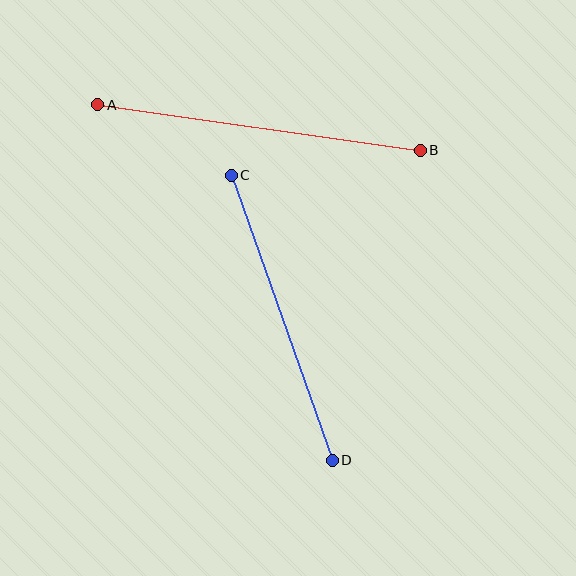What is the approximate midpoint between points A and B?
The midpoint is at approximately (259, 128) pixels.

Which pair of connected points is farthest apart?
Points A and B are farthest apart.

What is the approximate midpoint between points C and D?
The midpoint is at approximately (282, 318) pixels.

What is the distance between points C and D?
The distance is approximately 302 pixels.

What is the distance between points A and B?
The distance is approximately 326 pixels.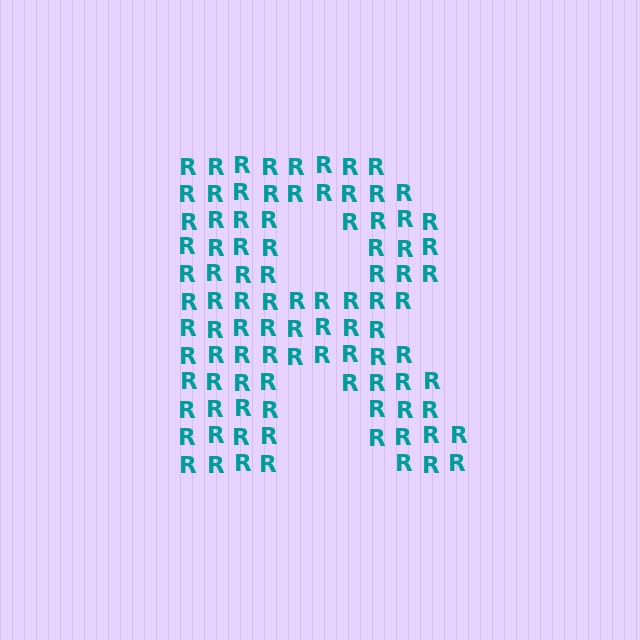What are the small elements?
The small elements are letter R's.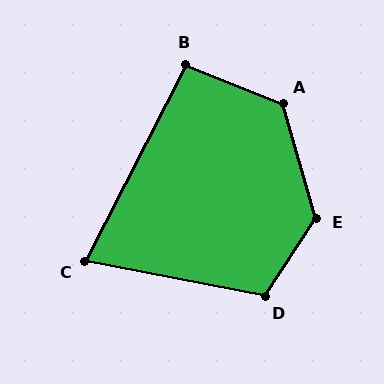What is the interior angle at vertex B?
Approximately 96 degrees (obtuse).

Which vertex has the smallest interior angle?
C, at approximately 74 degrees.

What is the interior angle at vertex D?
Approximately 112 degrees (obtuse).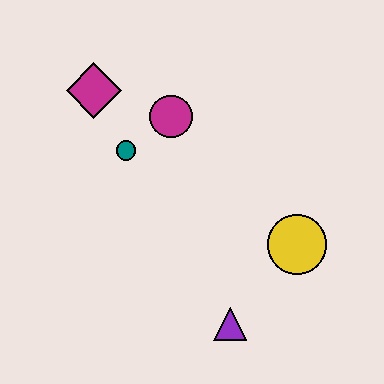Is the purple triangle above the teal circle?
No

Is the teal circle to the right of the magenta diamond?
Yes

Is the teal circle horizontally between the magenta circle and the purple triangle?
No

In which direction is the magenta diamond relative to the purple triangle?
The magenta diamond is above the purple triangle.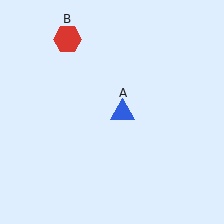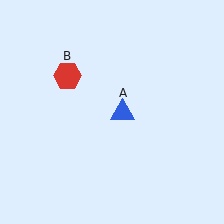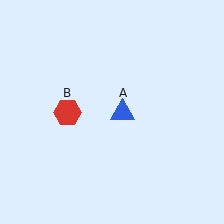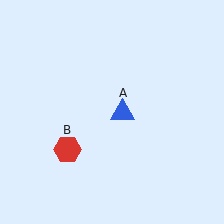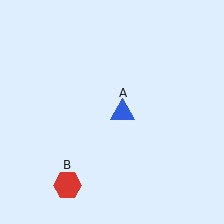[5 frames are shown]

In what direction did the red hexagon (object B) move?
The red hexagon (object B) moved down.